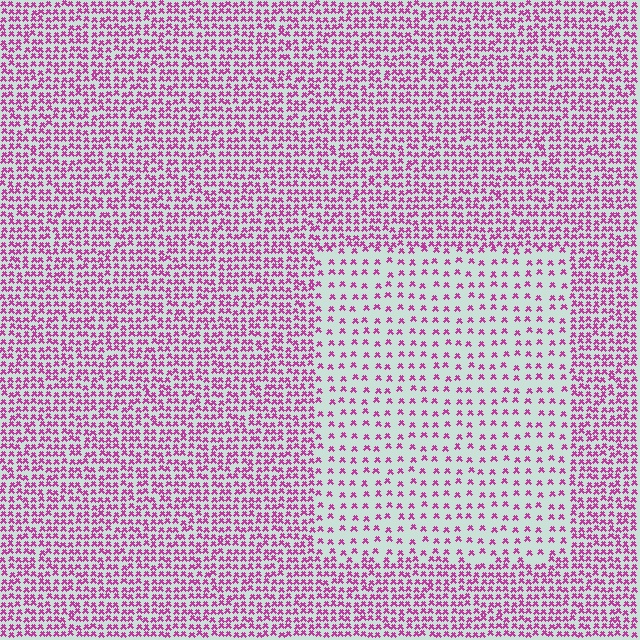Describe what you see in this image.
The image contains small magenta elements arranged at two different densities. A rectangle-shaped region is visible where the elements are less densely packed than the surrounding area.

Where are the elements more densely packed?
The elements are more densely packed outside the rectangle boundary.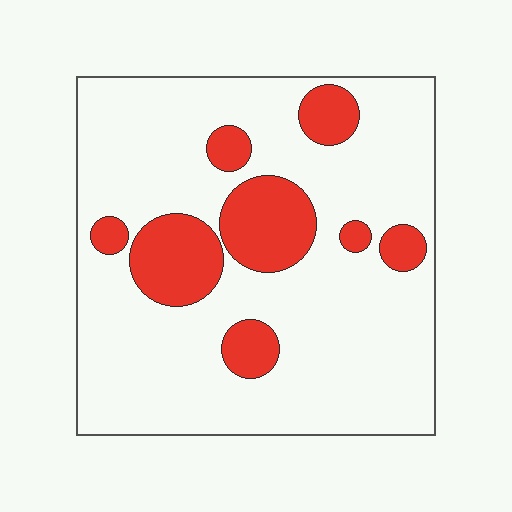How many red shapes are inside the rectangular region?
8.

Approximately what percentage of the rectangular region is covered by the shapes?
Approximately 20%.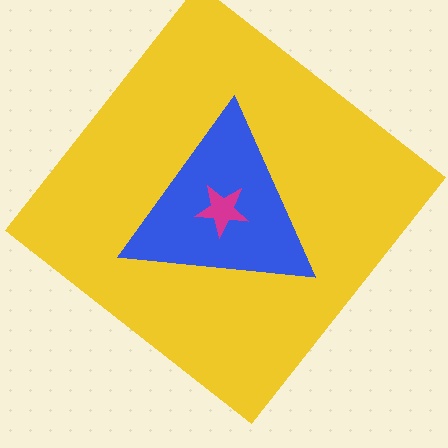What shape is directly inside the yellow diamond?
The blue triangle.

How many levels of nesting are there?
3.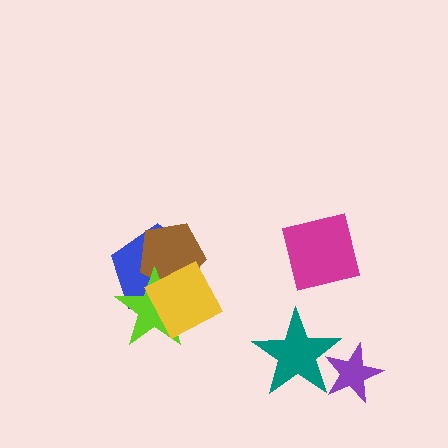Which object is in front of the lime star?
The yellow diamond is in front of the lime star.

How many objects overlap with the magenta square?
0 objects overlap with the magenta square.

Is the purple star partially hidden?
No, no other shape covers it.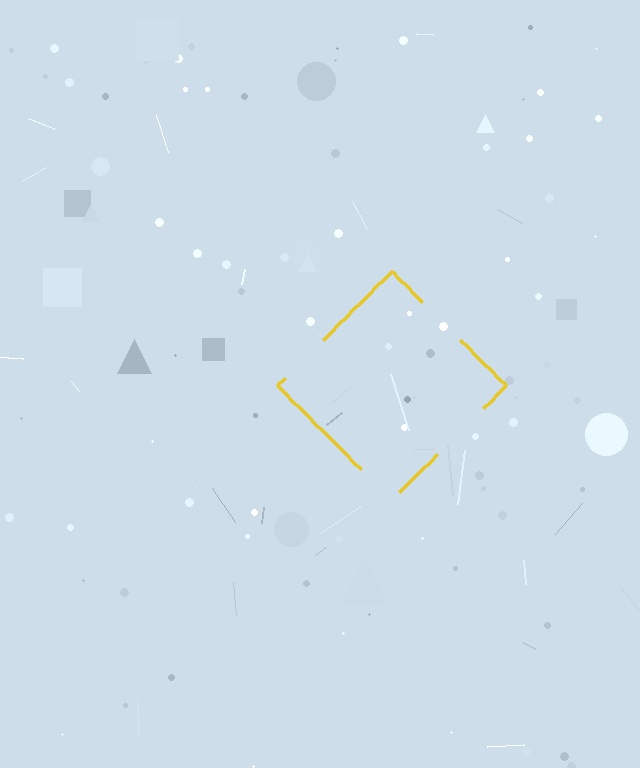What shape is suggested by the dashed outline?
The dashed outline suggests a diamond.